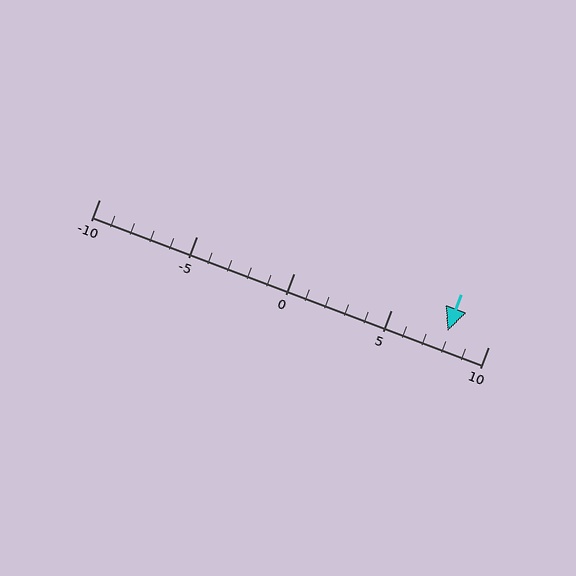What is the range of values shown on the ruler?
The ruler shows values from -10 to 10.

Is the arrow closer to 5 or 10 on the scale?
The arrow is closer to 10.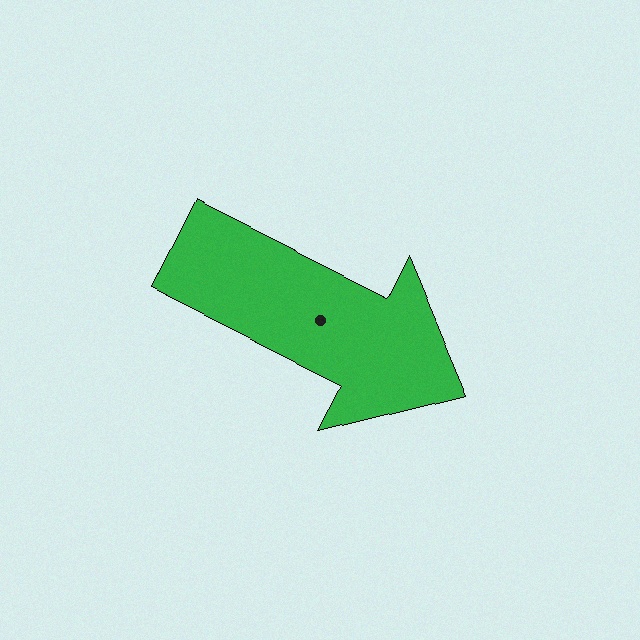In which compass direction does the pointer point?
Southeast.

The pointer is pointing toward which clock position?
Roughly 4 o'clock.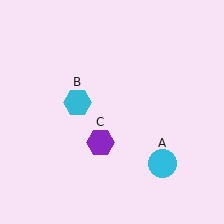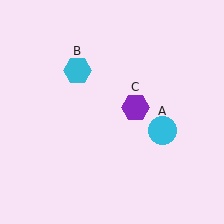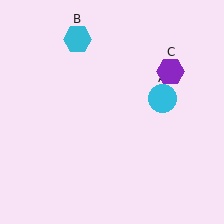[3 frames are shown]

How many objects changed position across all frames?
3 objects changed position: cyan circle (object A), cyan hexagon (object B), purple hexagon (object C).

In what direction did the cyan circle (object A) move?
The cyan circle (object A) moved up.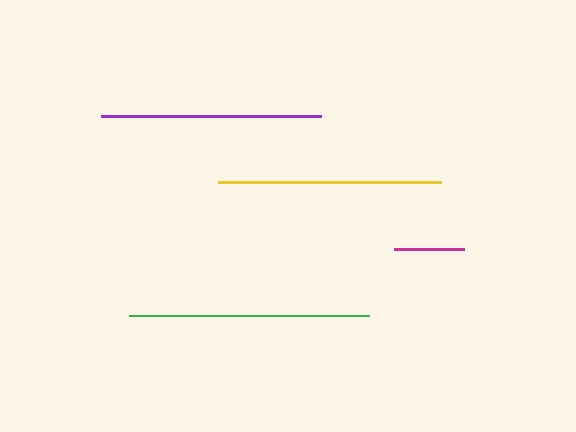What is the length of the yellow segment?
The yellow segment is approximately 223 pixels long.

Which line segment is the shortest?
The magenta line is the shortest at approximately 71 pixels.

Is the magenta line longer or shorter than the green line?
The green line is longer than the magenta line.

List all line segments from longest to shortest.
From longest to shortest: green, yellow, purple, magenta.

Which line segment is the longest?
The green line is the longest at approximately 240 pixels.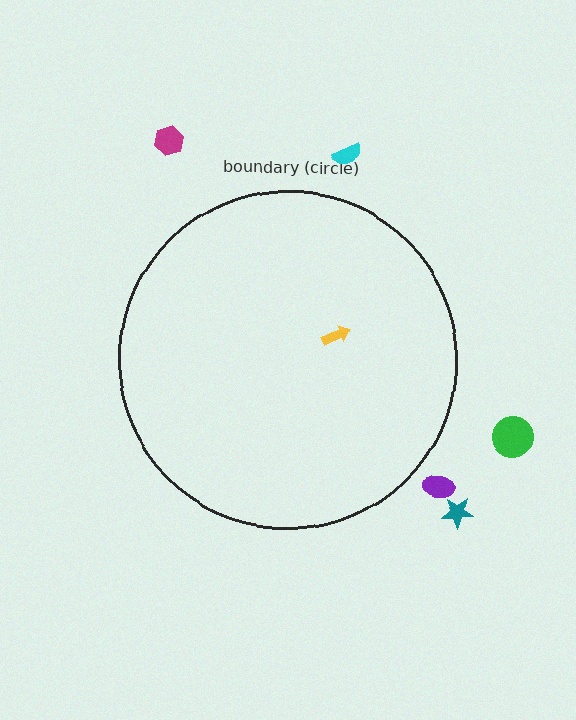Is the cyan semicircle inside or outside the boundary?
Outside.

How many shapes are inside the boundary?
1 inside, 5 outside.